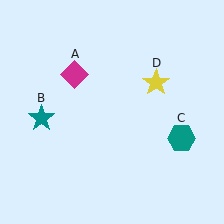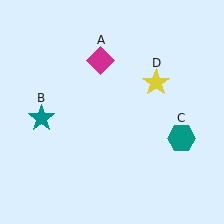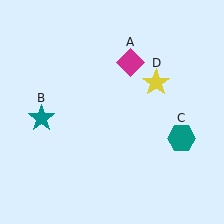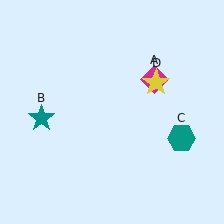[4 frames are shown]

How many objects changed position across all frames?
1 object changed position: magenta diamond (object A).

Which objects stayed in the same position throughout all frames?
Teal star (object B) and teal hexagon (object C) and yellow star (object D) remained stationary.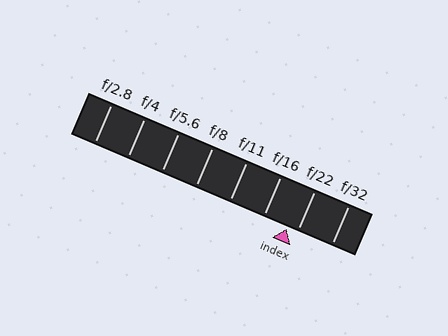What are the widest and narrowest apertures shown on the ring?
The widest aperture shown is f/2.8 and the narrowest is f/32.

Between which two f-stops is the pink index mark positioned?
The index mark is between f/16 and f/22.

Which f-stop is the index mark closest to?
The index mark is closest to f/22.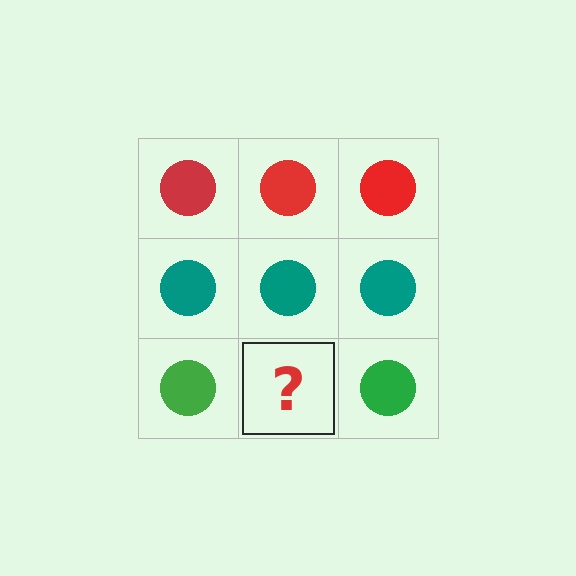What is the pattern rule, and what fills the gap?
The rule is that each row has a consistent color. The gap should be filled with a green circle.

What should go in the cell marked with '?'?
The missing cell should contain a green circle.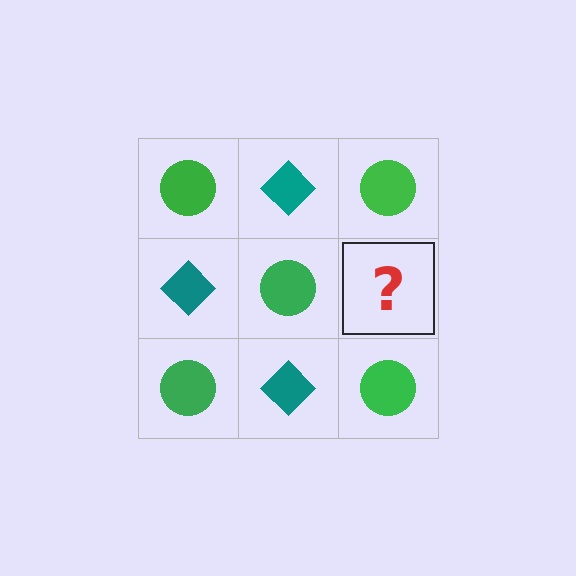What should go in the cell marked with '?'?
The missing cell should contain a teal diamond.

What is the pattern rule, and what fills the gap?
The rule is that it alternates green circle and teal diamond in a checkerboard pattern. The gap should be filled with a teal diamond.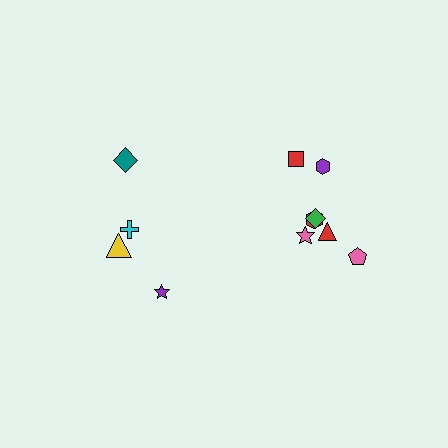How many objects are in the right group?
There are 7 objects.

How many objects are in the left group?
There are 4 objects.